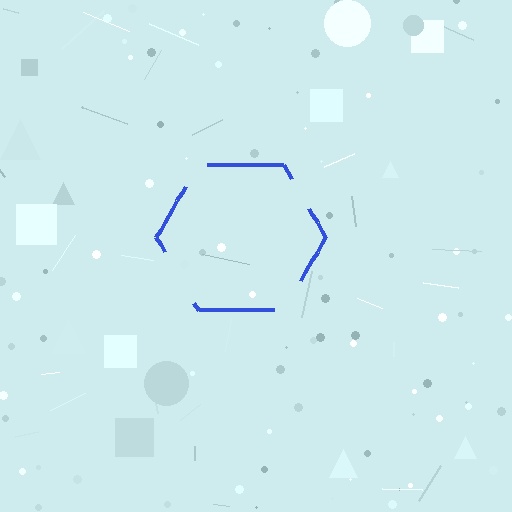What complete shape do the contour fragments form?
The contour fragments form a hexagon.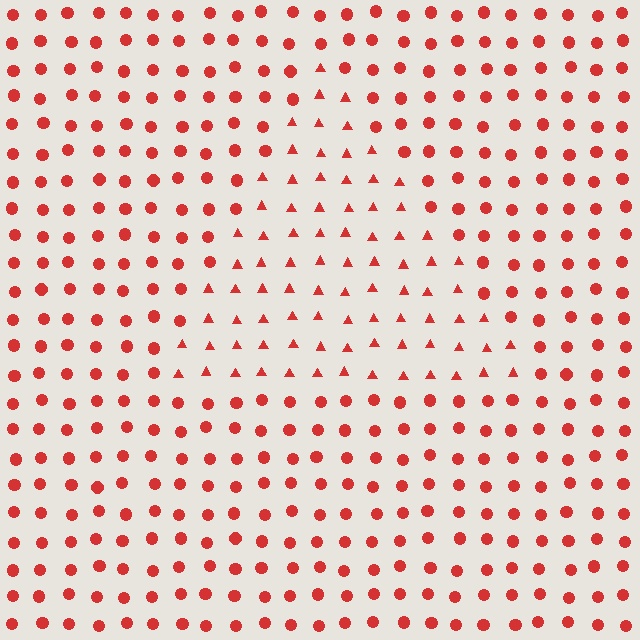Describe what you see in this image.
The image is filled with small red elements arranged in a uniform grid. A triangle-shaped region contains triangles, while the surrounding area contains circles. The boundary is defined purely by the change in element shape.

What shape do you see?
I see a triangle.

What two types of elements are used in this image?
The image uses triangles inside the triangle region and circles outside it.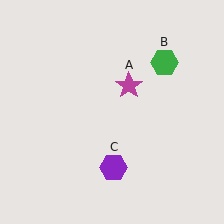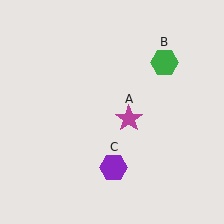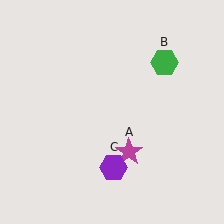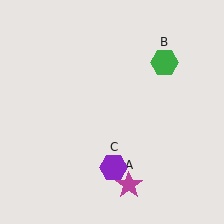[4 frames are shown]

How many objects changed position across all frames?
1 object changed position: magenta star (object A).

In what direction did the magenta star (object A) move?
The magenta star (object A) moved down.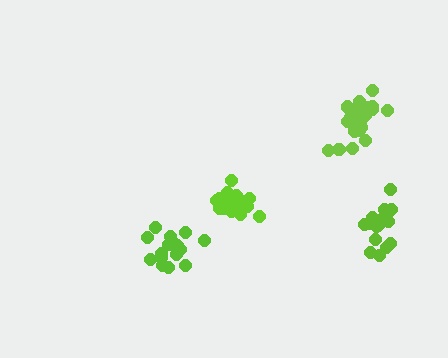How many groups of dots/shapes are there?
There are 4 groups.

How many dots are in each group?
Group 1: 17 dots, Group 2: 19 dots, Group 3: 21 dots, Group 4: 18 dots (75 total).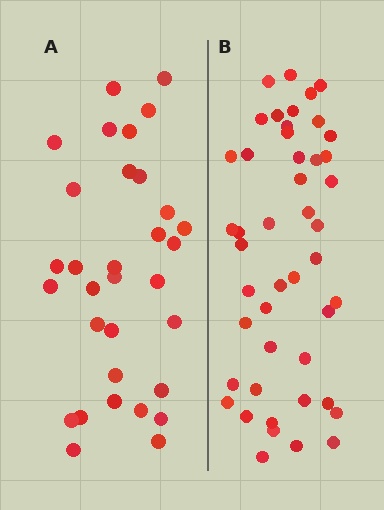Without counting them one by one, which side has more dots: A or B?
Region B (the right region) has more dots.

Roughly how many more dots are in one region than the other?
Region B has approximately 15 more dots than region A.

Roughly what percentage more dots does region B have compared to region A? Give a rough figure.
About 45% more.